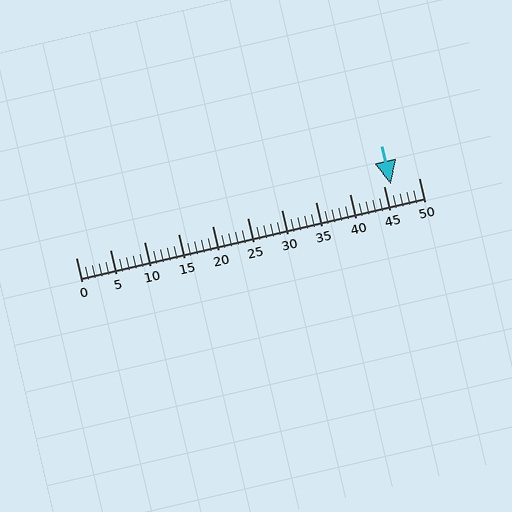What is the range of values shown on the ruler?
The ruler shows values from 0 to 50.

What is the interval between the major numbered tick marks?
The major tick marks are spaced 5 units apart.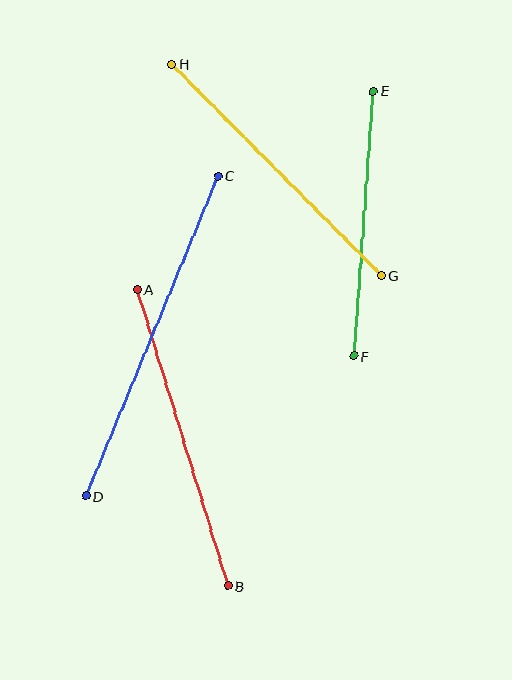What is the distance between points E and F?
The distance is approximately 266 pixels.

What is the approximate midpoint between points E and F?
The midpoint is at approximately (364, 224) pixels.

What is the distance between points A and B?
The distance is approximately 310 pixels.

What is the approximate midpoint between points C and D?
The midpoint is at approximately (152, 336) pixels.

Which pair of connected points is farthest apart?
Points C and D are farthest apart.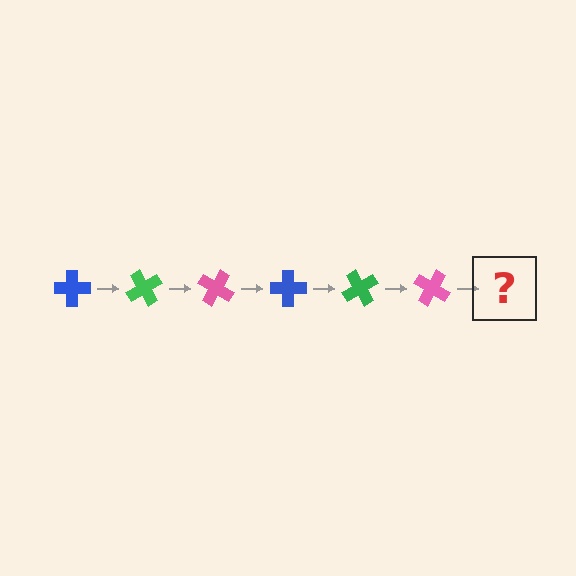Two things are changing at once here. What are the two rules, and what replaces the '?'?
The two rules are that it rotates 60 degrees each step and the color cycles through blue, green, and pink. The '?' should be a blue cross, rotated 360 degrees from the start.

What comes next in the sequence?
The next element should be a blue cross, rotated 360 degrees from the start.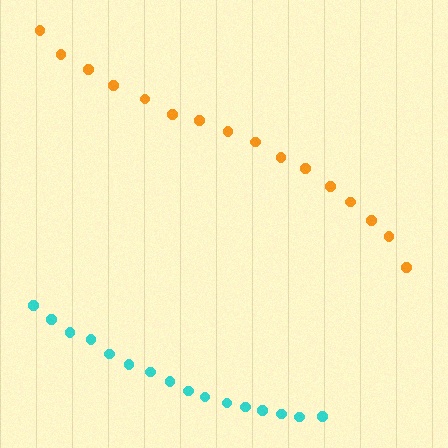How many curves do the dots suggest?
There are 2 distinct paths.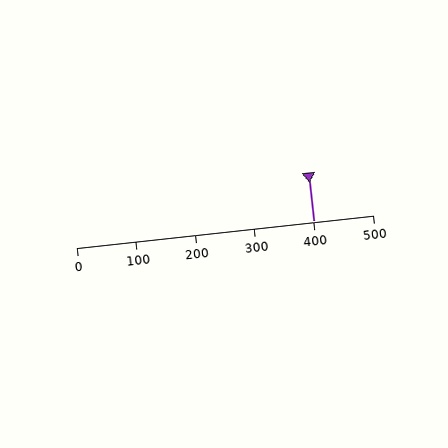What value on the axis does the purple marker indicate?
The marker indicates approximately 400.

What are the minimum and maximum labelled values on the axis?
The axis runs from 0 to 500.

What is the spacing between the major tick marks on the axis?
The major ticks are spaced 100 apart.